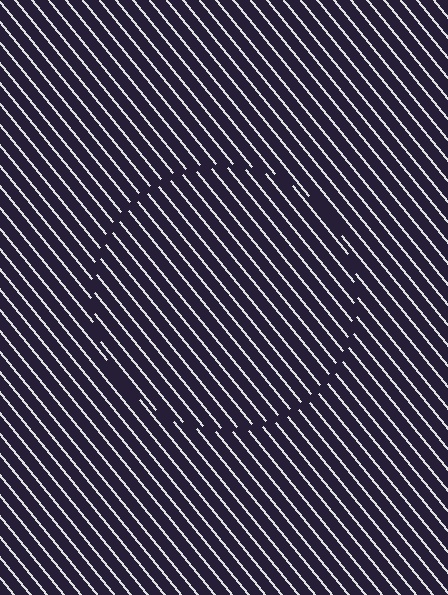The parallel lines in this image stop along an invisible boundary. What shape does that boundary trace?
An illusory circle. The interior of the shape contains the same grating, shifted by half a period — the contour is defined by the phase discontinuity where line-ends from the inner and outer gratings abut.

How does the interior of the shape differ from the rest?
The interior of the shape contains the same grating, shifted by half a period — the contour is defined by the phase discontinuity where line-ends from the inner and outer gratings abut.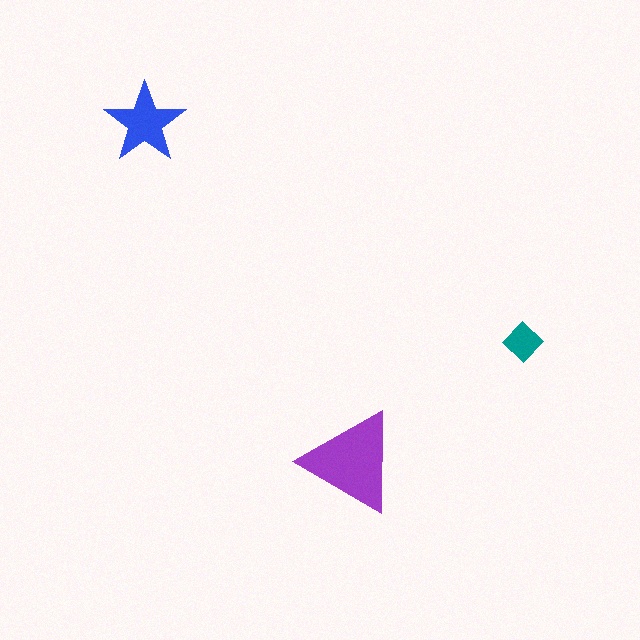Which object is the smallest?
The teal diamond.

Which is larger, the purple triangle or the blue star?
The purple triangle.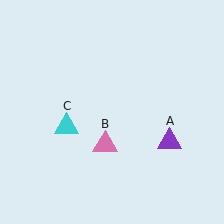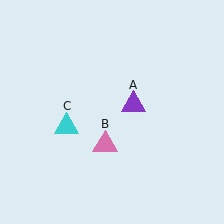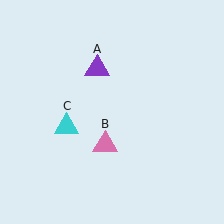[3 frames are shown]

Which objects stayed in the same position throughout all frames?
Pink triangle (object B) and cyan triangle (object C) remained stationary.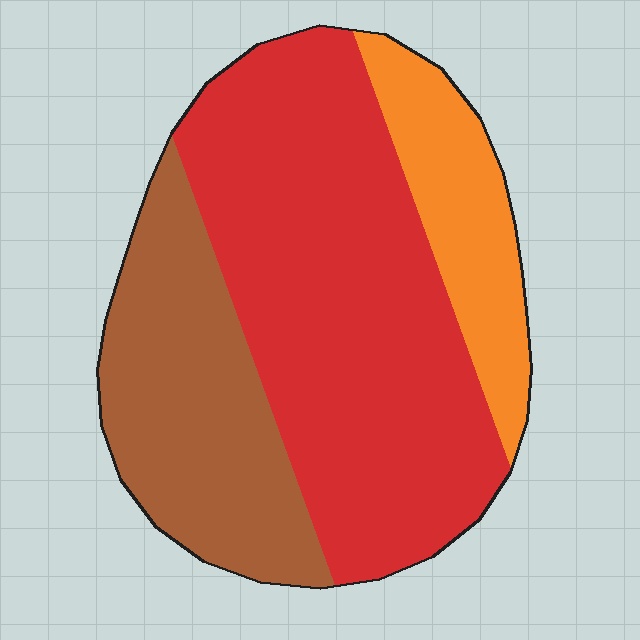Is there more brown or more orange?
Brown.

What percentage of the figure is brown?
Brown covers 28% of the figure.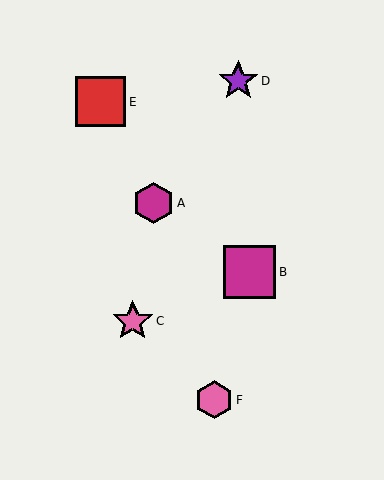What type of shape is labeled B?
Shape B is a magenta square.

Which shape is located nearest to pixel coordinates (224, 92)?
The purple star (labeled D) at (238, 81) is nearest to that location.